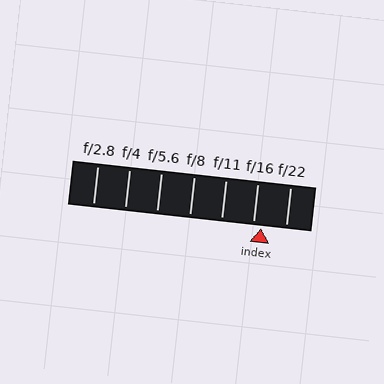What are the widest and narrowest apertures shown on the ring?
The widest aperture shown is f/2.8 and the narrowest is f/22.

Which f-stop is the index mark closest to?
The index mark is closest to f/16.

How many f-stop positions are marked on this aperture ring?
There are 7 f-stop positions marked.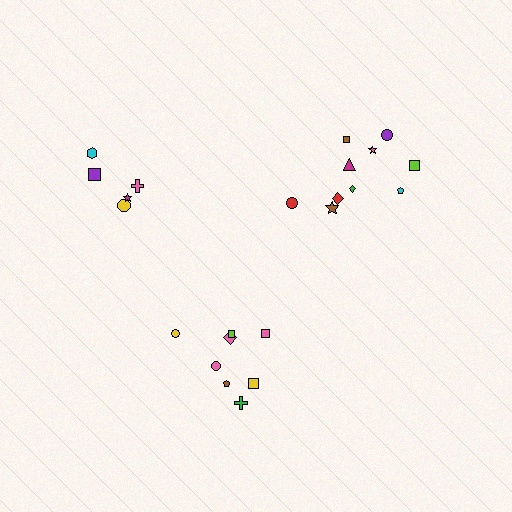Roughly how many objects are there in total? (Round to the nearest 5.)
Roughly 25 objects in total.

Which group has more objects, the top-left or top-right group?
The top-right group.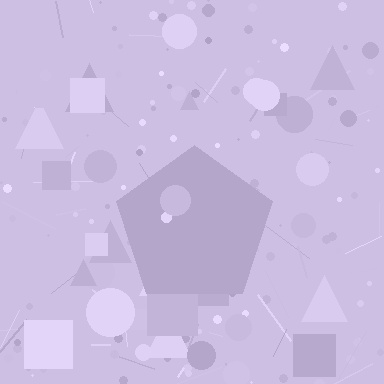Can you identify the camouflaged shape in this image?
The camouflaged shape is a pentagon.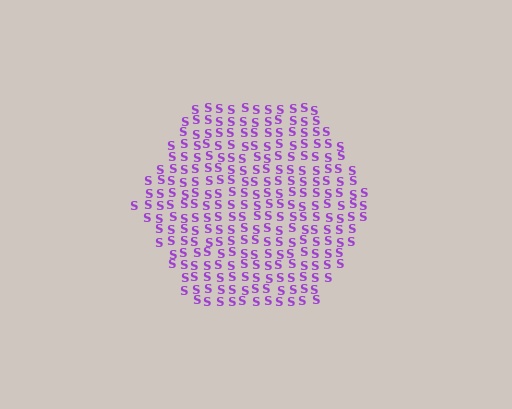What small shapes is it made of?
It is made of small letter S's.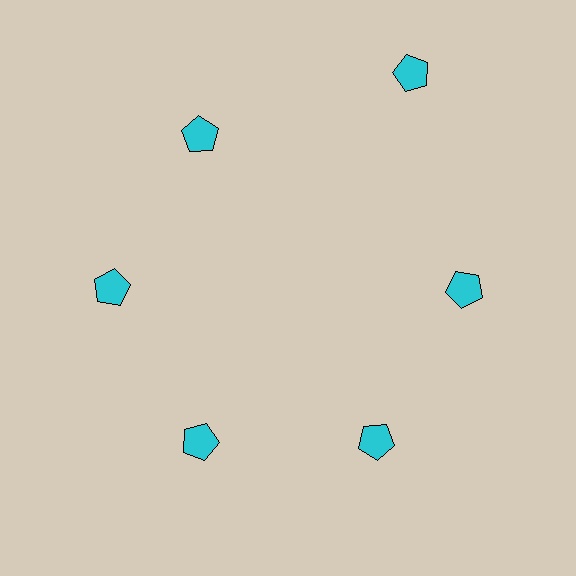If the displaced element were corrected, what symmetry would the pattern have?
It would have 6-fold rotational symmetry — the pattern would map onto itself every 60 degrees.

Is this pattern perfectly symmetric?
No. The 6 cyan pentagons are arranged in a ring, but one element near the 1 o'clock position is pushed outward from the center, breaking the 6-fold rotational symmetry.